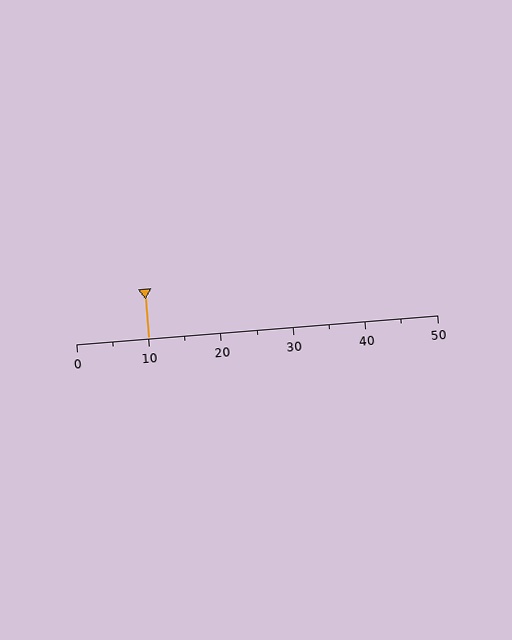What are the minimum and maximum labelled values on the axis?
The axis runs from 0 to 50.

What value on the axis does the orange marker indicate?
The marker indicates approximately 10.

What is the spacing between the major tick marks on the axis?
The major ticks are spaced 10 apart.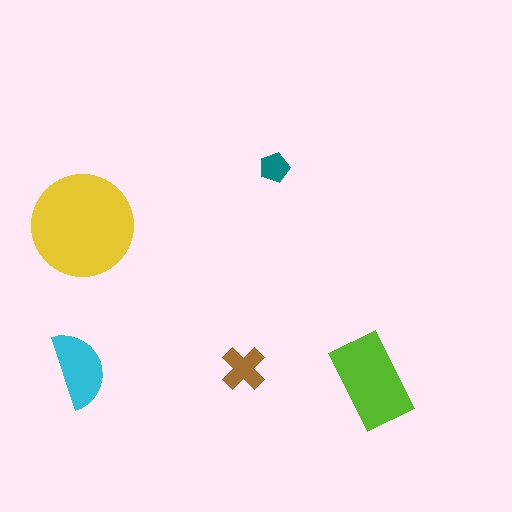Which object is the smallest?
The teal pentagon.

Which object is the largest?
The yellow circle.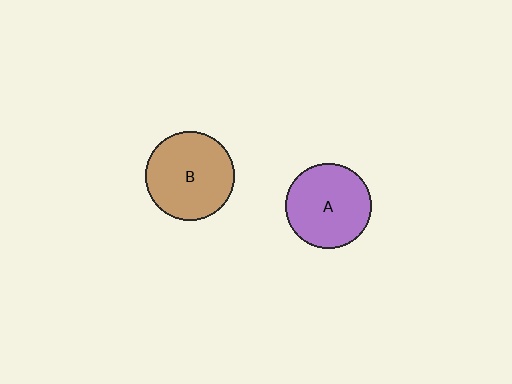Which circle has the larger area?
Circle B (brown).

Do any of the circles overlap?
No, none of the circles overlap.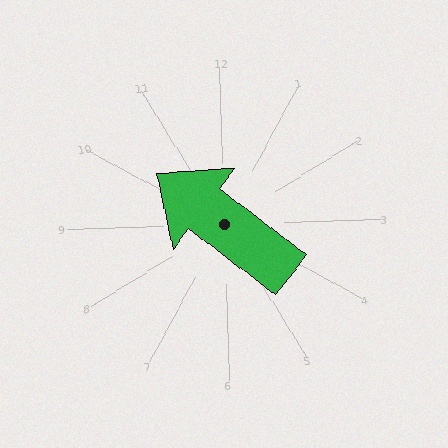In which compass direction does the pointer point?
Northwest.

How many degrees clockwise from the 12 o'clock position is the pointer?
Approximately 309 degrees.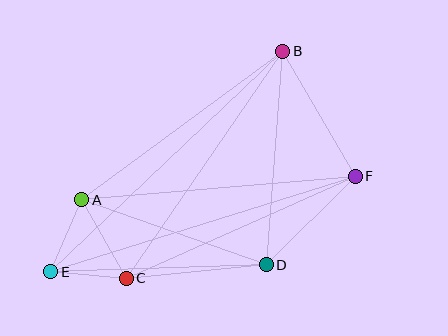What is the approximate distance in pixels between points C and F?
The distance between C and F is approximately 251 pixels.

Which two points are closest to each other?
Points C and E are closest to each other.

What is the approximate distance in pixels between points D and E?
The distance between D and E is approximately 216 pixels.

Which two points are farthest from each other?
Points B and E are farthest from each other.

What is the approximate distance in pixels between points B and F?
The distance between B and F is approximately 145 pixels.